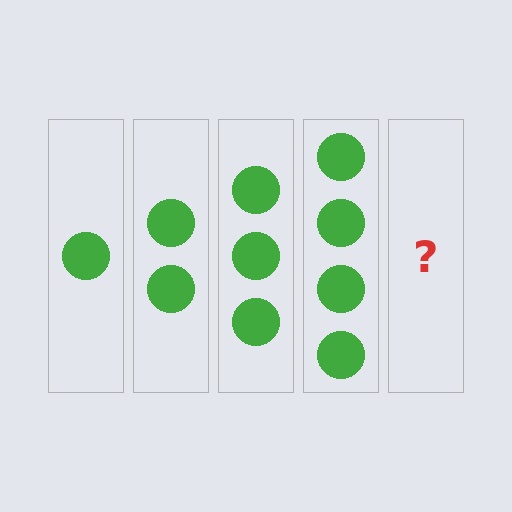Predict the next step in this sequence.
The next step is 5 circles.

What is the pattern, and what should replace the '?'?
The pattern is that each step adds one more circle. The '?' should be 5 circles.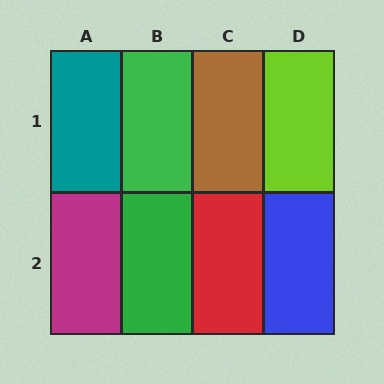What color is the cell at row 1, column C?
Brown.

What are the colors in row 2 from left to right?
Magenta, green, red, blue.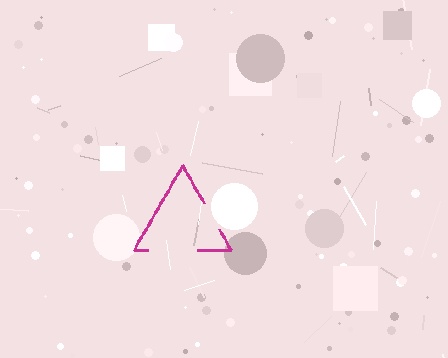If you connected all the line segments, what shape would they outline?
They would outline a triangle.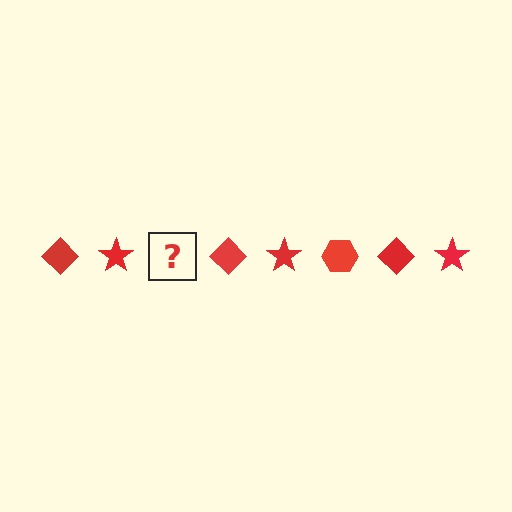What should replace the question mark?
The question mark should be replaced with a red hexagon.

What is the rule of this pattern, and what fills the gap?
The rule is that the pattern cycles through diamond, star, hexagon shapes in red. The gap should be filled with a red hexagon.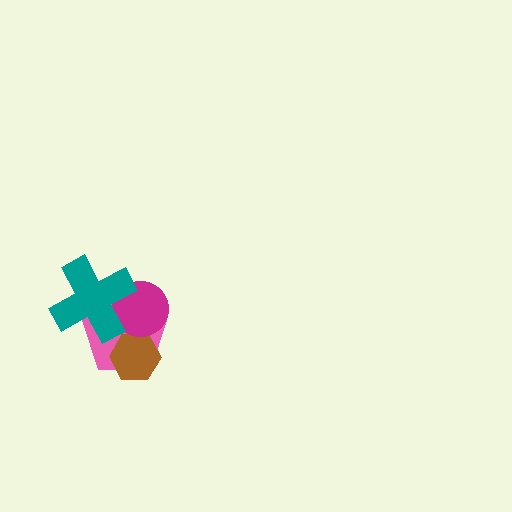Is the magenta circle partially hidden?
Yes, it is partially covered by another shape.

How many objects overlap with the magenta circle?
3 objects overlap with the magenta circle.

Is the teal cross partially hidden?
No, no other shape covers it.